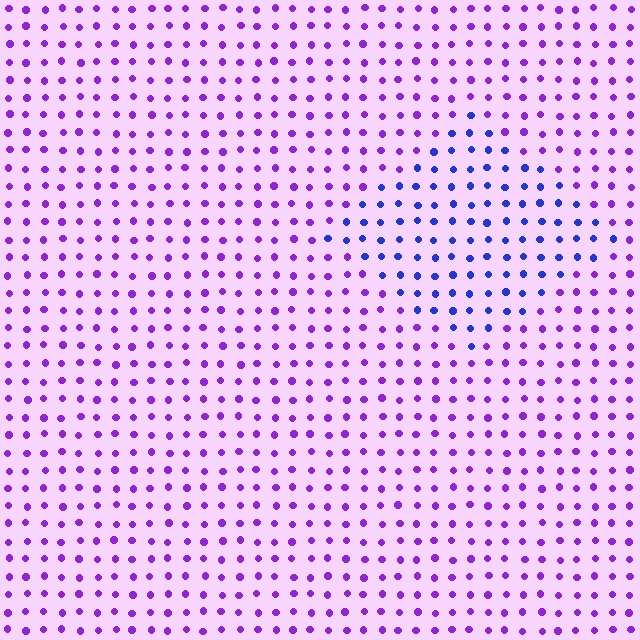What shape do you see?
I see a diamond.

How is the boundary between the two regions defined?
The boundary is defined purely by a slight shift in hue (about 44 degrees). Spacing, size, and orientation are identical on both sides.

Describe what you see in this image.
The image is filled with small purple elements in a uniform arrangement. A diamond-shaped region is visible where the elements are tinted to a slightly different hue, forming a subtle color boundary.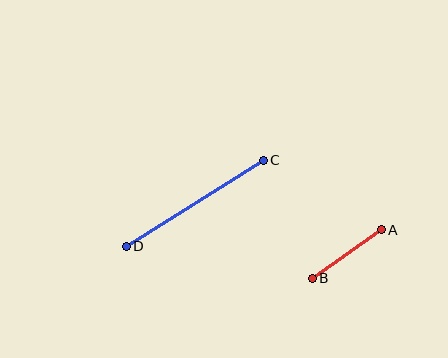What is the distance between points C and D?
The distance is approximately 162 pixels.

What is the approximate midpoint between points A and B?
The midpoint is at approximately (347, 254) pixels.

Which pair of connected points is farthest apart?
Points C and D are farthest apart.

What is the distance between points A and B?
The distance is approximately 84 pixels.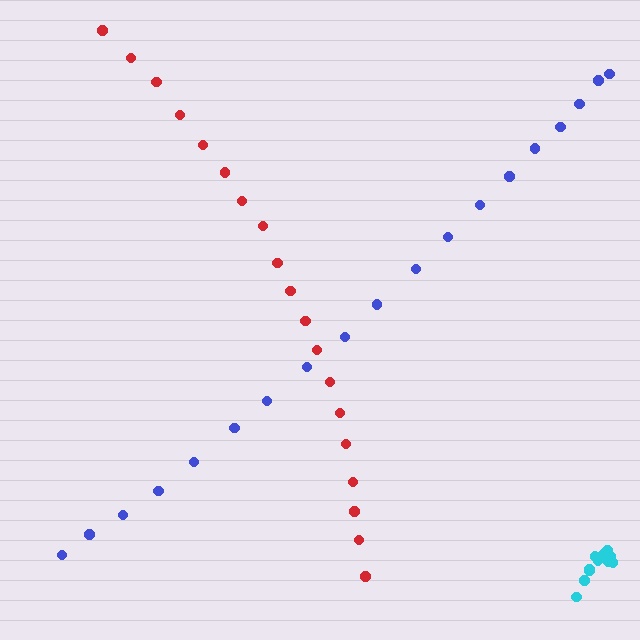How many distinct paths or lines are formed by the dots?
There are 3 distinct paths.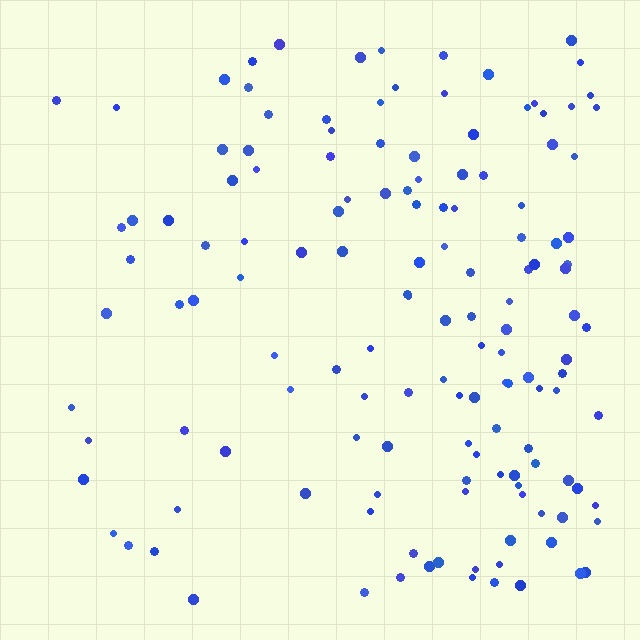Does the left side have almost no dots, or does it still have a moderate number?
Still a moderate number, just noticeably fewer than the right.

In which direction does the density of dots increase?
From left to right, with the right side densest.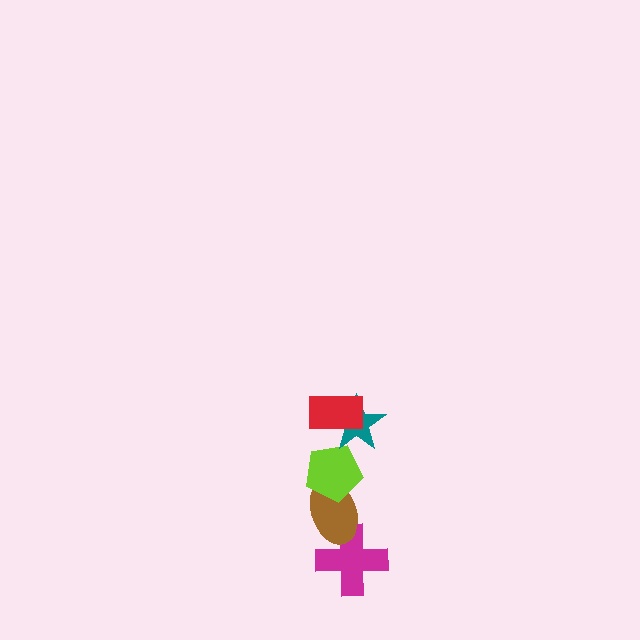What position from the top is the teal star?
The teal star is 2nd from the top.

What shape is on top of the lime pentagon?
The teal star is on top of the lime pentagon.